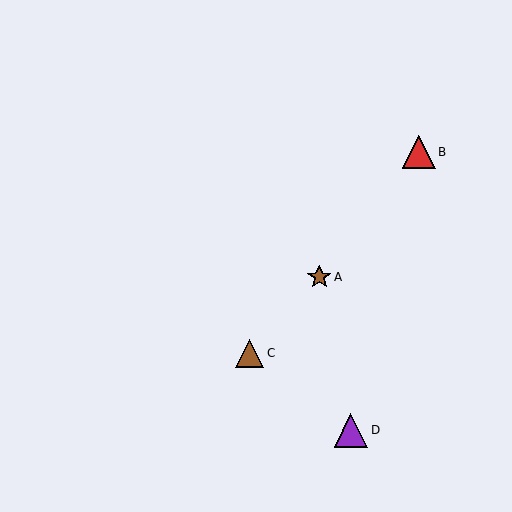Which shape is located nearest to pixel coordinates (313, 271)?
The brown star (labeled A) at (319, 277) is nearest to that location.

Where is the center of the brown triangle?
The center of the brown triangle is at (250, 353).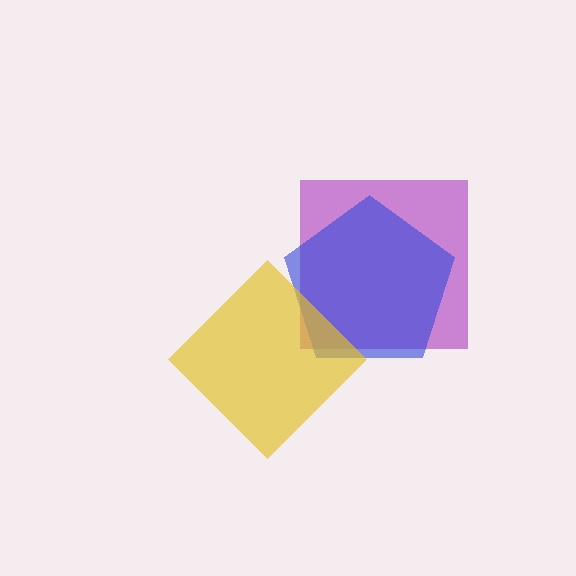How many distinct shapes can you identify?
There are 3 distinct shapes: a purple square, a blue pentagon, a yellow diamond.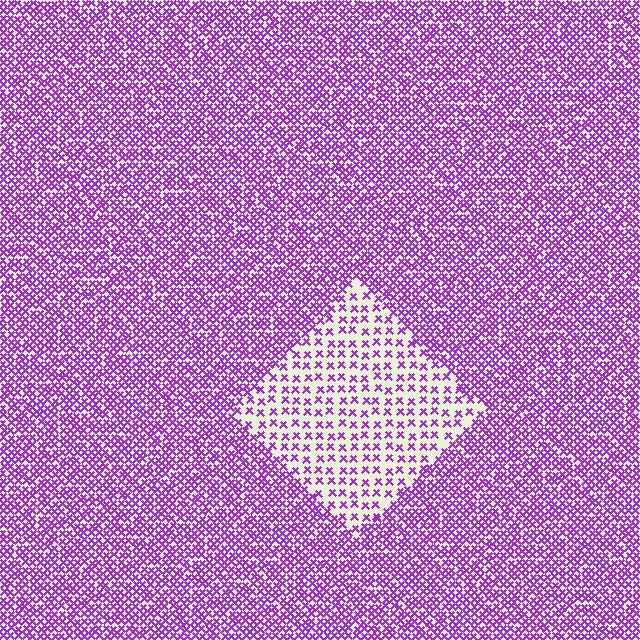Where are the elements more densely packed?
The elements are more densely packed outside the diamond boundary.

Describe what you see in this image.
The image contains small purple elements arranged at two different densities. A diamond-shaped region is visible where the elements are less densely packed than the surrounding area.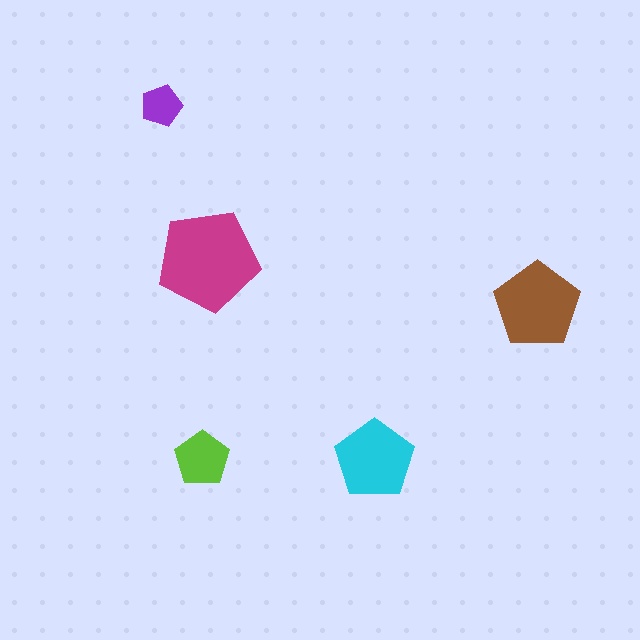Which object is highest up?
The purple pentagon is topmost.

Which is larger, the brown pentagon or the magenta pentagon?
The magenta one.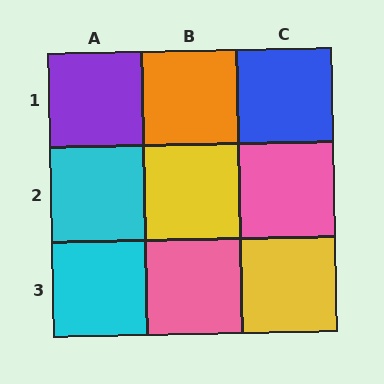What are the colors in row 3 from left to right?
Cyan, pink, yellow.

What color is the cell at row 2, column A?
Cyan.